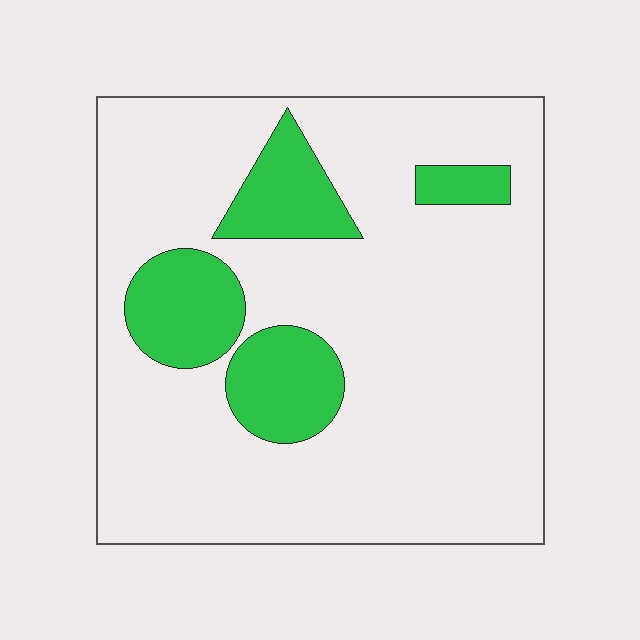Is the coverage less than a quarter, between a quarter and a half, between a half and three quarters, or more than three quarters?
Less than a quarter.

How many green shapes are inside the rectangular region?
4.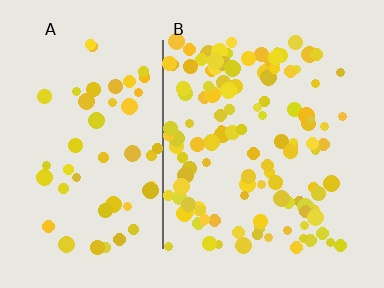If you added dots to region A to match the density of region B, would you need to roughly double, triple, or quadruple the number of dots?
Approximately double.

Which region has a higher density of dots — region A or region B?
B (the right).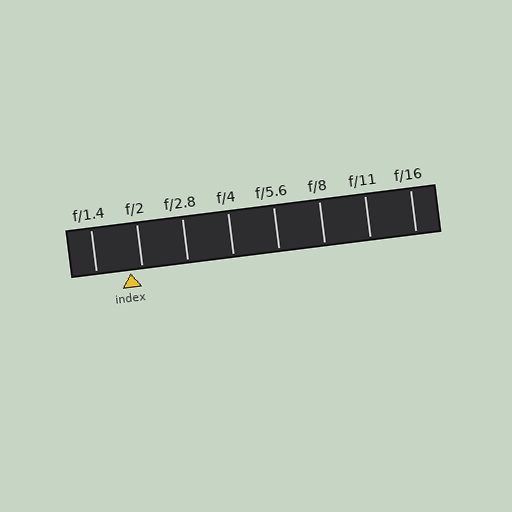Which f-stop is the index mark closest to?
The index mark is closest to f/2.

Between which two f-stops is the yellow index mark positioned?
The index mark is between f/1.4 and f/2.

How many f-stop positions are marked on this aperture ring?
There are 8 f-stop positions marked.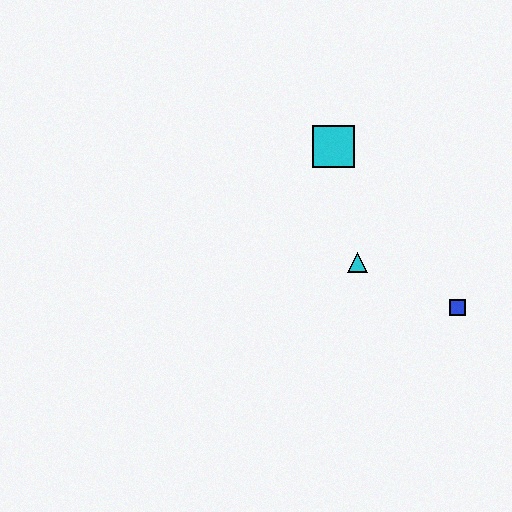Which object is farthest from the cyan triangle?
The cyan square is farthest from the cyan triangle.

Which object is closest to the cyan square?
The cyan triangle is closest to the cyan square.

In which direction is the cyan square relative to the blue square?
The cyan square is above the blue square.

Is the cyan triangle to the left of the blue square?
Yes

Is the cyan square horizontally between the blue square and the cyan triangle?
No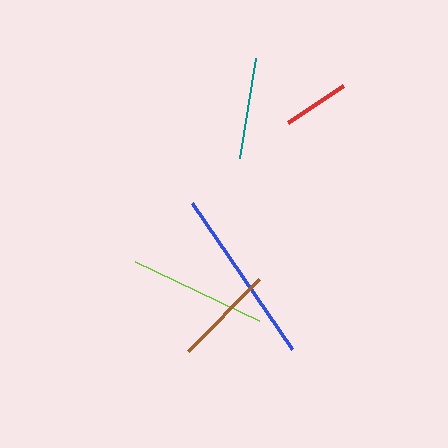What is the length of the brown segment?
The brown segment is approximately 101 pixels long.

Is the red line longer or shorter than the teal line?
The teal line is longer than the red line.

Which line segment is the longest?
The blue line is the longest at approximately 177 pixels.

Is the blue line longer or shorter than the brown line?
The blue line is longer than the brown line.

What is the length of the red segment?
The red segment is approximately 66 pixels long.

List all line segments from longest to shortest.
From longest to shortest: blue, lime, teal, brown, red.